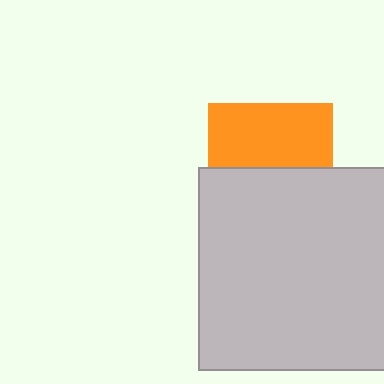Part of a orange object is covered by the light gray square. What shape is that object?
It is a square.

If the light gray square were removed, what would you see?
You would see the complete orange square.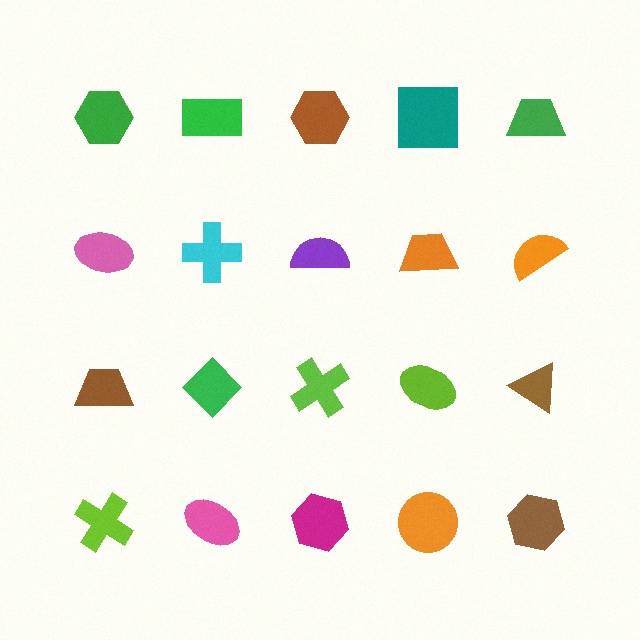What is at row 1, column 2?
A green rectangle.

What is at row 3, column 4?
A lime ellipse.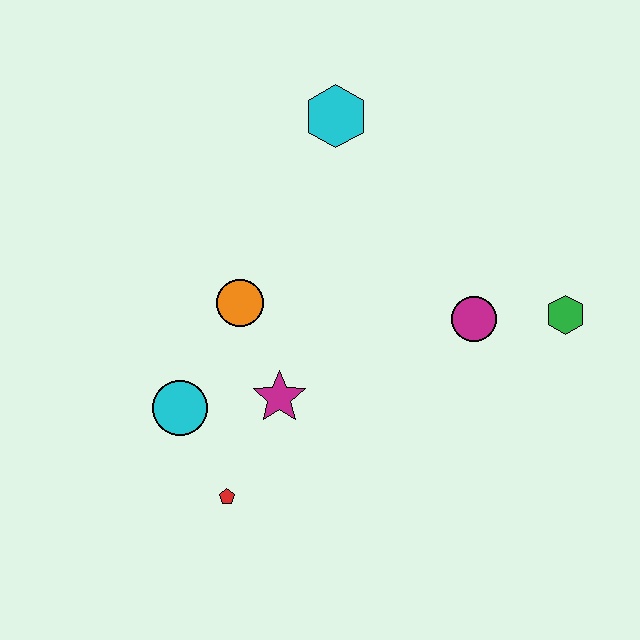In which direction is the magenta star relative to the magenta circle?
The magenta star is to the left of the magenta circle.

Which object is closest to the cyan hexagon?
The orange circle is closest to the cyan hexagon.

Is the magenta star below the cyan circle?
No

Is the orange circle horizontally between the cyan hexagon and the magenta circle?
No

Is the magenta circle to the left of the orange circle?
No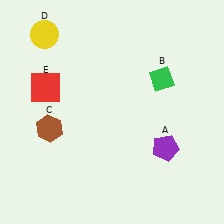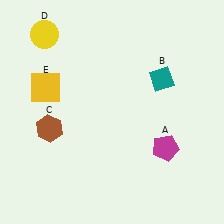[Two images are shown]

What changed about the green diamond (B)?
In Image 1, B is green. In Image 2, it changed to teal.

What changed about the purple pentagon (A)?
In Image 1, A is purple. In Image 2, it changed to magenta.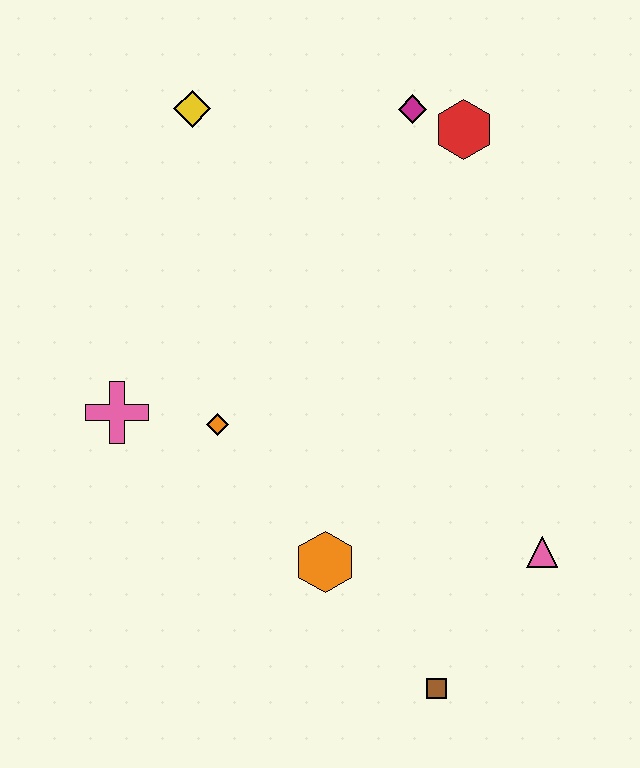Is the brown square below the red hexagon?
Yes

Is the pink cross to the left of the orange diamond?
Yes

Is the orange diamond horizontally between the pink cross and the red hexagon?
Yes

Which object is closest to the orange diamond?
The pink cross is closest to the orange diamond.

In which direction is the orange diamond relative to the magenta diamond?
The orange diamond is below the magenta diamond.